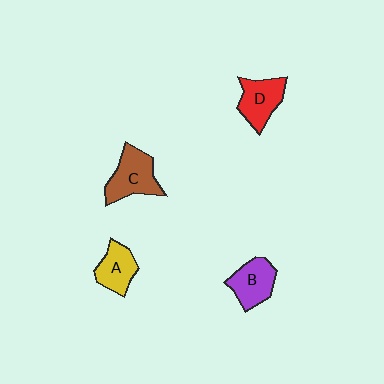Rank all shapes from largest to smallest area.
From largest to smallest: C (brown), D (red), B (purple), A (yellow).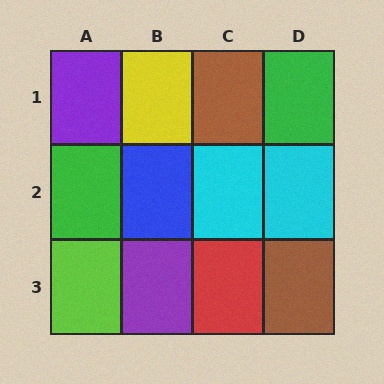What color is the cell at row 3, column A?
Lime.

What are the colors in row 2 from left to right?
Green, blue, cyan, cyan.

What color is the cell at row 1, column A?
Purple.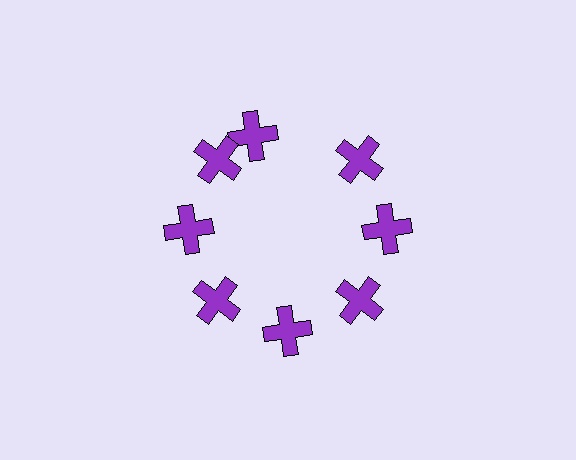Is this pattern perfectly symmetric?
No. The 8 purple crosses are arranged in a ring, but one element near the 12 o'clock position is rotated out of alignment along the ring, breaking the 8-fold rotational symmetry.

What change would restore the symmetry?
The symmetry would be restored by rotating it back into even spacing with its neighbors so that all 8 crosses sit at equal angles and equal distance from the center.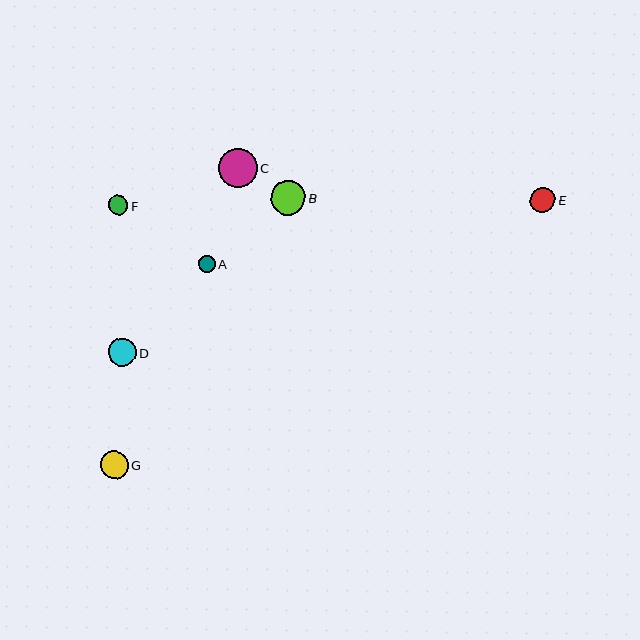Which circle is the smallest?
Circle A is the smallest with a size of approximately 17 pixels.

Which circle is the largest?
Circle C is the largest with a size of approximately 39 pixels.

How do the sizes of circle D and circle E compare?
Circle D and circle E are approximately the same size.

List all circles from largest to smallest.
From largest to smallest: C, B, G, D, E, F, A.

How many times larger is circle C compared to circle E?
Circle C is approximately 1.5 times the size of circle E.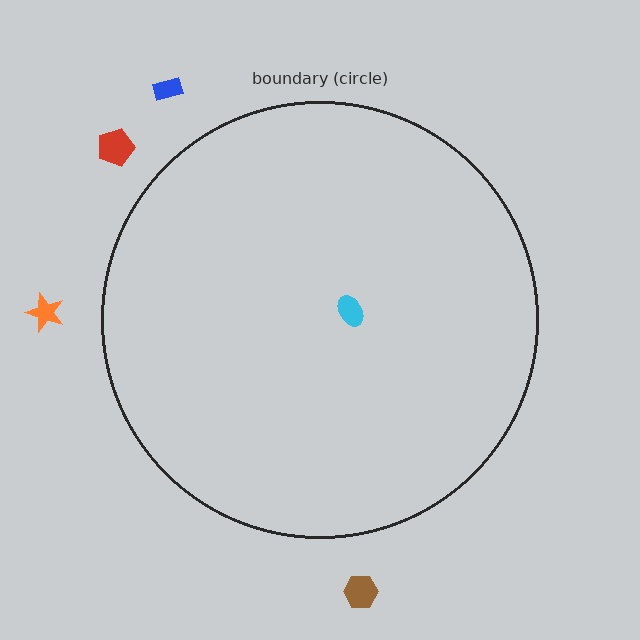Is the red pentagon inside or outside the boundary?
Outside.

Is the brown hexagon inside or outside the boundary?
Outside.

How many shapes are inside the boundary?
1 inside, 4 outside.